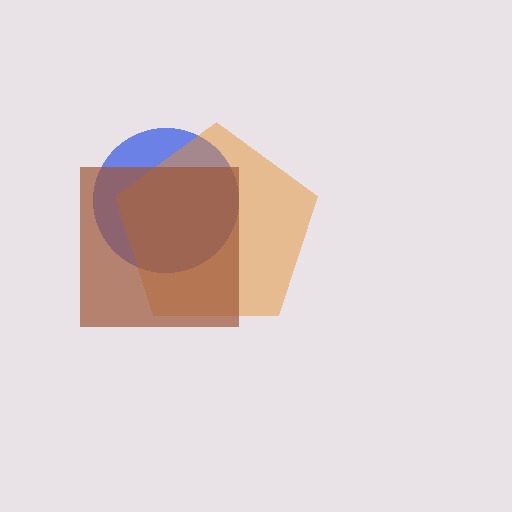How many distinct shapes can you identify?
There are 3 distinct shapes: a blue circle, an orange pentagon, a brown square.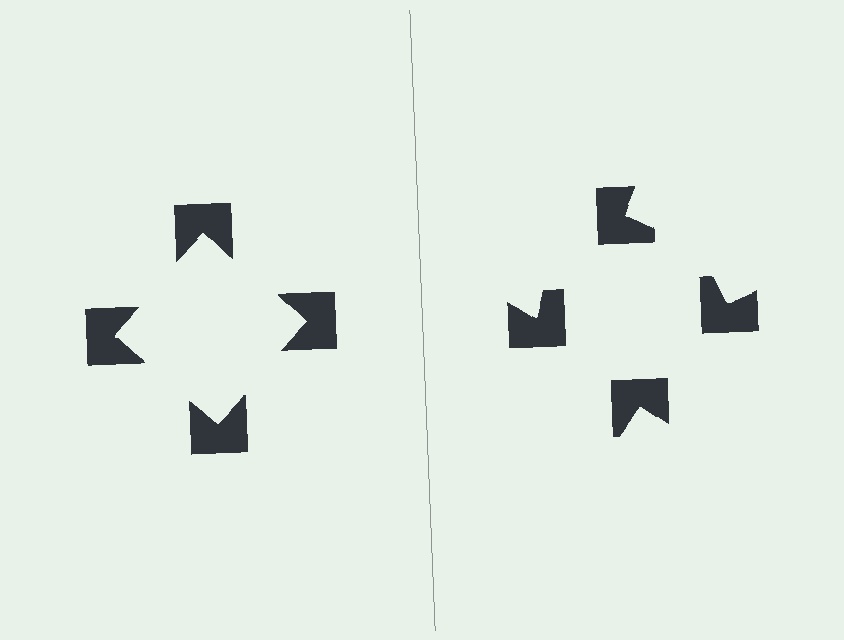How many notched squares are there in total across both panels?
8 — 4 on each side.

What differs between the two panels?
The notched squares are positioned identically on both sides; only the wedge orientations differ. On the left they align to a square; on the right they are misaligned.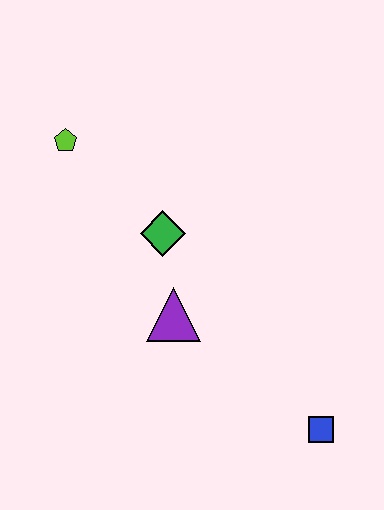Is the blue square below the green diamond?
Yes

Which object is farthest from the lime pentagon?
The blue square is farthest from the lime pentagon.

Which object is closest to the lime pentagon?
The green diamond is closest to the lime pentagon.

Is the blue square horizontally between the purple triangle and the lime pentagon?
No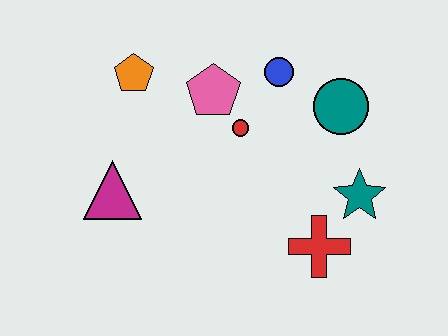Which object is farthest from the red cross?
The orange pentagon is farthest from the red cross.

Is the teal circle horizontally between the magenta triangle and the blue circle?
No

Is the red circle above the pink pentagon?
No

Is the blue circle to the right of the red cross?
No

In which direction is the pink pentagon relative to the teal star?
The pink pentagon is to the left of the teal star.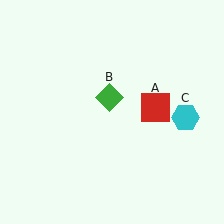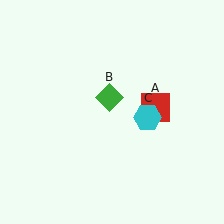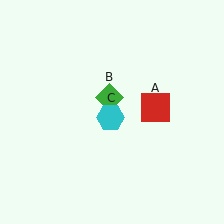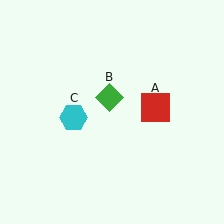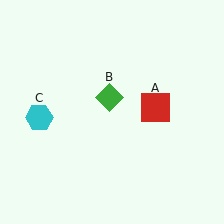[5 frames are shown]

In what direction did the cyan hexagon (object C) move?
The cyan hexagon (object C) moved left.